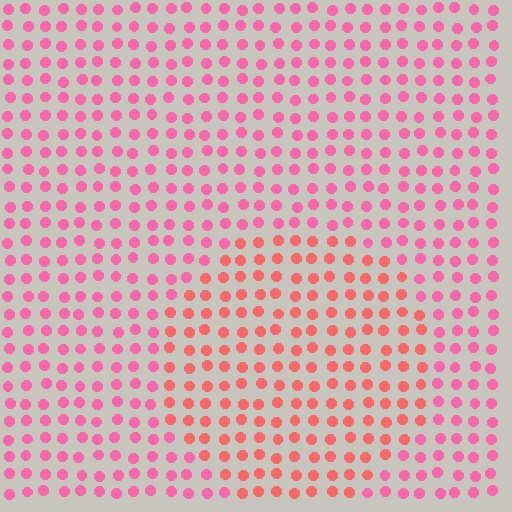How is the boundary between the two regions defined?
The boundary is defined purely by a slight shift in hue (about 28 degrees). Spacing, size, and orientation are identical on both sides.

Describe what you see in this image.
The image is filled with small pink elements in a uniform arrangement. A circle-shaped region is visible where the elements are tinted to a slightly different hue, forming a subtle color boundary.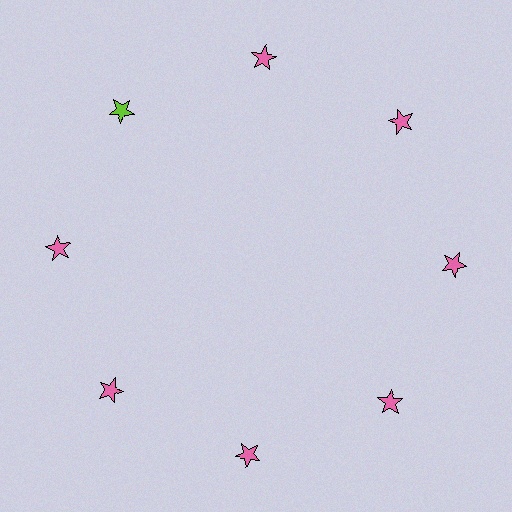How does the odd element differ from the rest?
It has a different color: lime instead of pink.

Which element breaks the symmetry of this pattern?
The lime star at roughly the 10 o'clock position breaks the symmetry. All other shapes are pink stars.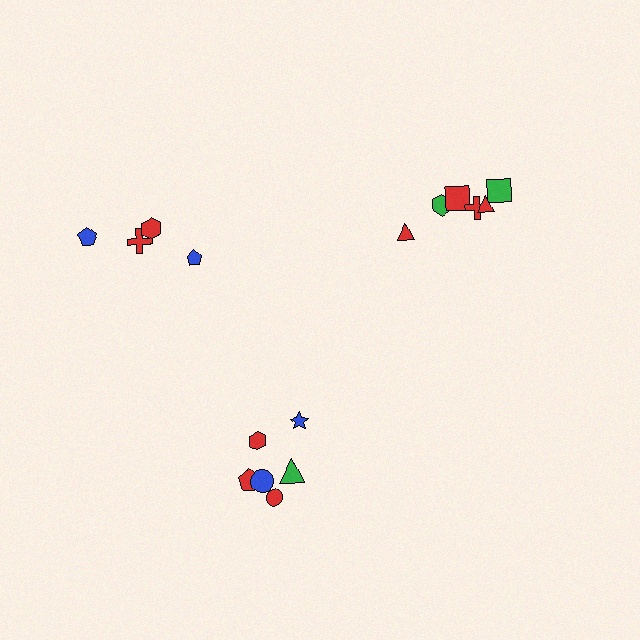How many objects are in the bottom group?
There are 6 objects.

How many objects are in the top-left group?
There are 4 objects.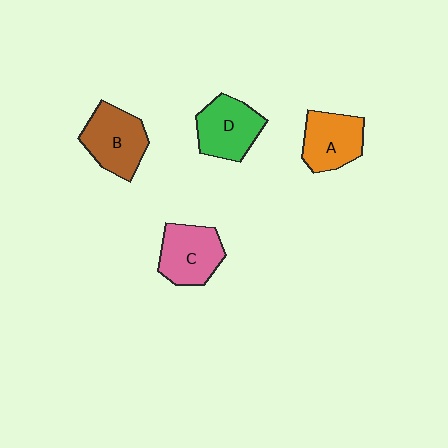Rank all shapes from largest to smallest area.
From largest to smallest: B (brown), C (pink), D (green), A (orange).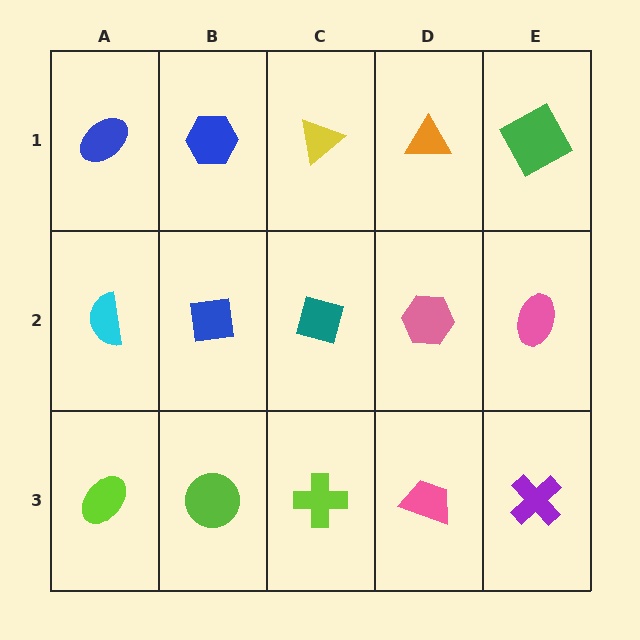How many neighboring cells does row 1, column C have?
3.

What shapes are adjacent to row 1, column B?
A blue square (row 2, column B), a blue ellipse (row 1, column A), a yellow triangle (row 1, column C).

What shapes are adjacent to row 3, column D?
A pink hexagon (row 2, column D), a lime cross (row 3, column C), a purple cross (row 3, column E).